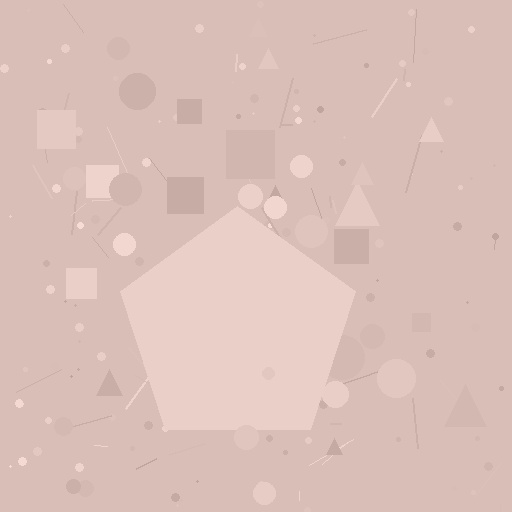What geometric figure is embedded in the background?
A pentagon is embedded in the background.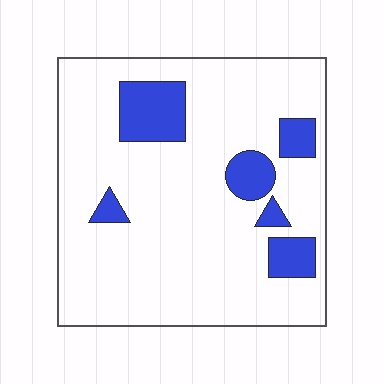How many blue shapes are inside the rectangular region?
6.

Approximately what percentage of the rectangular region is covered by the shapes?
Approximately 15%.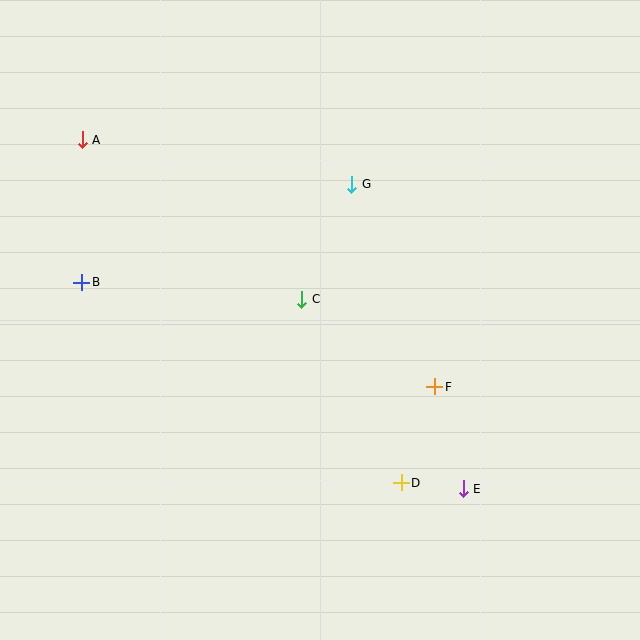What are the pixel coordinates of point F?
Point F is at (435, 387).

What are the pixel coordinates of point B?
Point B is at (82, 282).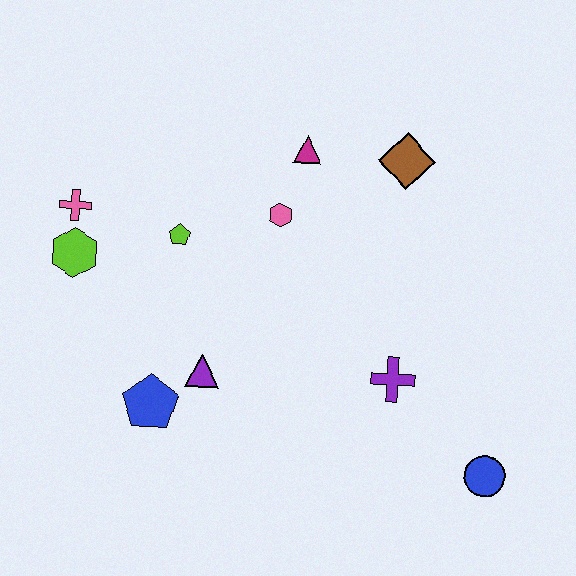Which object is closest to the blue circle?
The purple cross is closest to the blue circle.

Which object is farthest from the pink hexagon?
The blue circle is farthest from the pink hexagon.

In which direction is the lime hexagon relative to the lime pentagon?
The lime hexagon is to the left of the lime pentagon.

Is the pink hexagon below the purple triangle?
No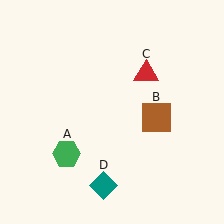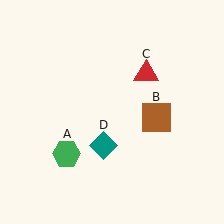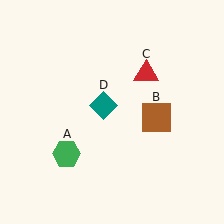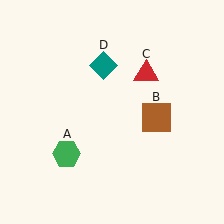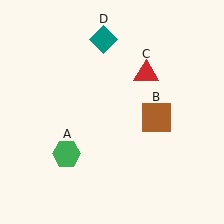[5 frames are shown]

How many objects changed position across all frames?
1 object changed position: teal diamond (object D).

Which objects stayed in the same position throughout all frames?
Green hexagon (object A) and brown square (object B) and red triangle (object C) remained stationary.